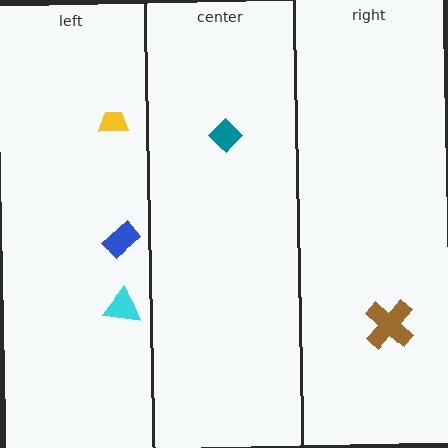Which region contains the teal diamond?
The center region.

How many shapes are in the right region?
1.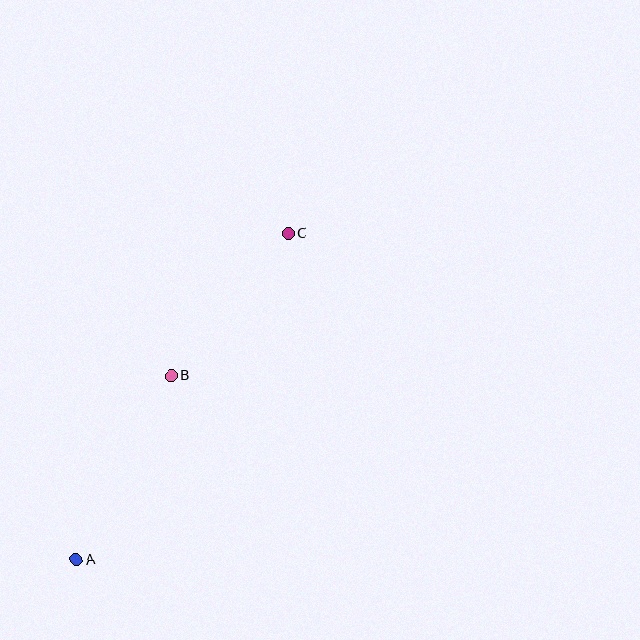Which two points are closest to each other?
Points B and C are closest to each other.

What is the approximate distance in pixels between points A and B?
The distance between A and B is approximately 207 pixels.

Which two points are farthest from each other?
Points A and C are farthest from each other.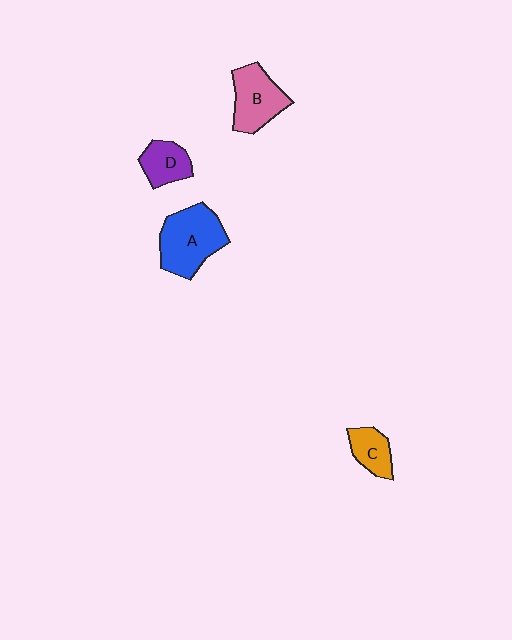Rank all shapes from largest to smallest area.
From largest to smallest: A (blue), B (pink), D (purple), C (orange).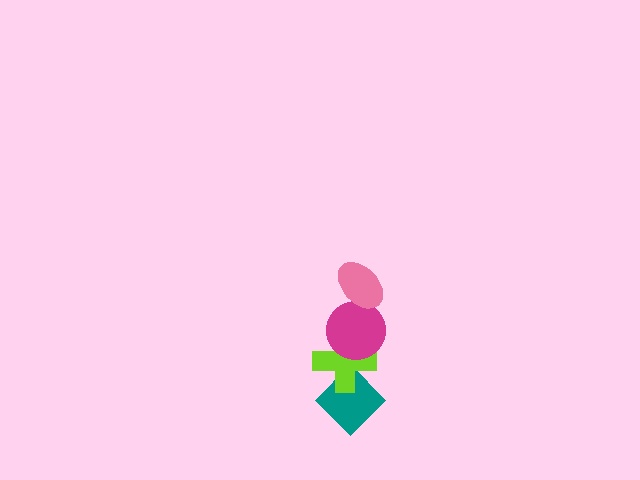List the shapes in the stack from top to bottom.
From top to bottom: the pink ellipse, the magenta circle, the lime cross, the teal diamond.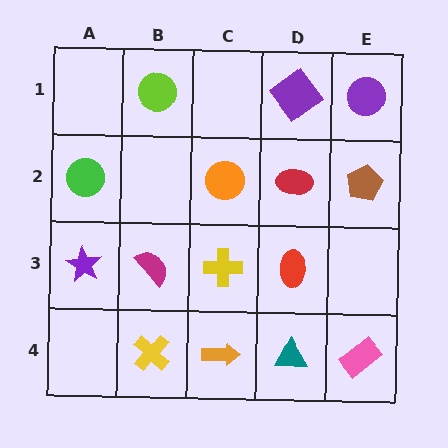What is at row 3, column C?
A yellow cross.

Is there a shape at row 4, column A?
No, that cell is empty.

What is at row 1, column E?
A purple circle.